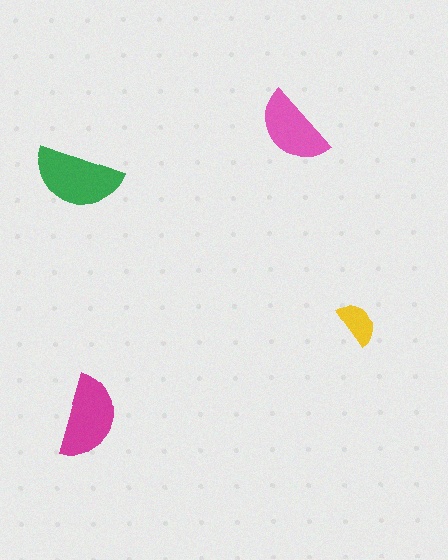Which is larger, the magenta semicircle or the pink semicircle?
The magenta one.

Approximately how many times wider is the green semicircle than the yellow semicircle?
About 2 times wider.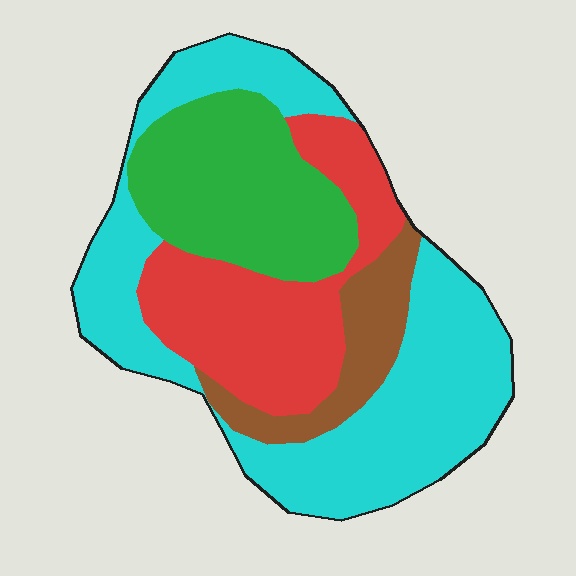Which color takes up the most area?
Cyan, at roughly 45%.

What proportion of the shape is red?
Red takes up about one quarter (1/4) of the shape.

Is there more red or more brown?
Red.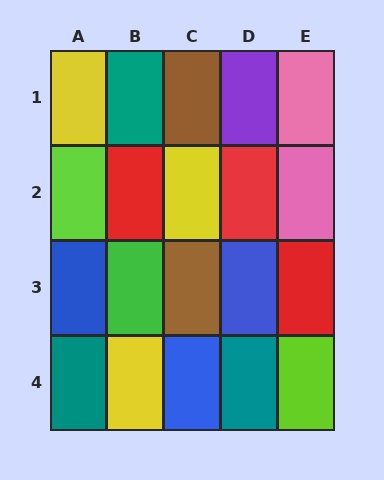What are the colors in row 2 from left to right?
Lime, red, yellow, red, pink.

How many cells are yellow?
3 cells are yellow.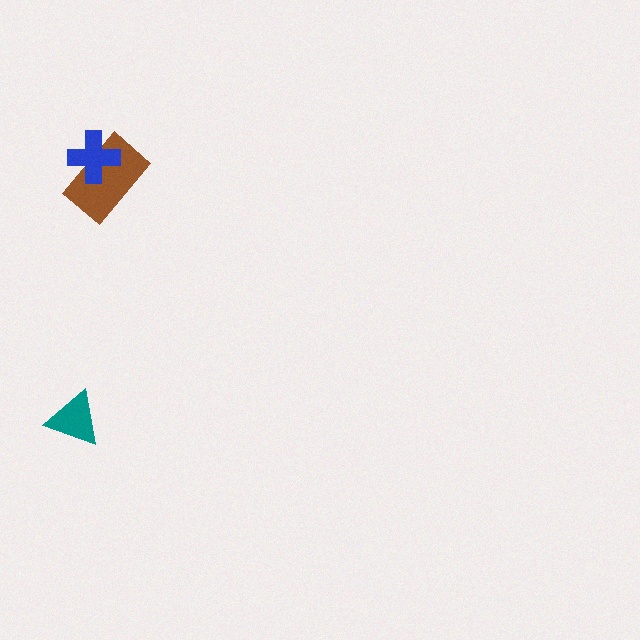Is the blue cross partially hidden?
No, no other shape covers it.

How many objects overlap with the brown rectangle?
1 object overlaps with the brown rectangle.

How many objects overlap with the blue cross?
1 object overlaps with the blue cross.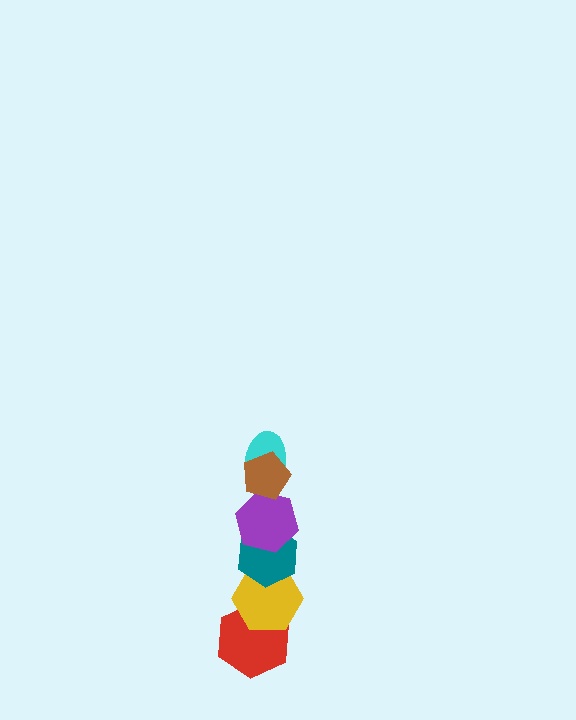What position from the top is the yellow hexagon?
The yellow hexagon is 5th from the top.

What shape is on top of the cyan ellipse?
The brown pentagon is on top of the cyan ellipse.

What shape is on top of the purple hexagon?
The cyan ellipse is on top of the purple hexagon.